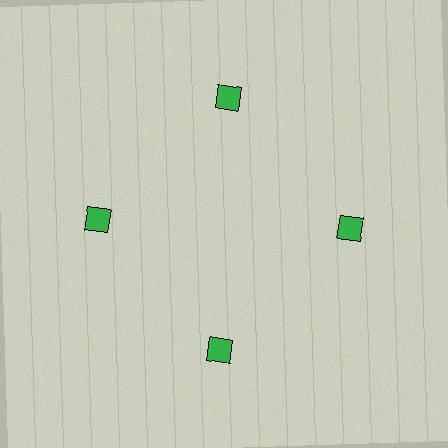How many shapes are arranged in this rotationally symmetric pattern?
There are 4 shapes, arranged in 4 groups of 1.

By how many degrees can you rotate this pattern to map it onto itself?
The pattern maps onto itself every 90 degrees of rotation.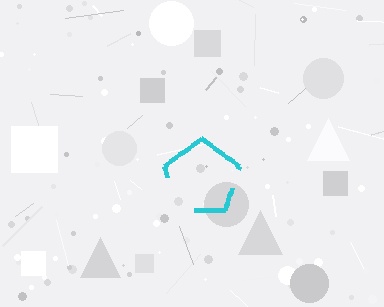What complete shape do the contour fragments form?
The contour fragments form a pentagon.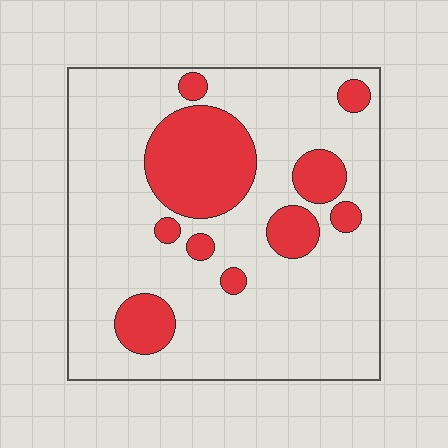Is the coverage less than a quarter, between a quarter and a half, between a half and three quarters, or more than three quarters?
Less than a quarter.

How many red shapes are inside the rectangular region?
10.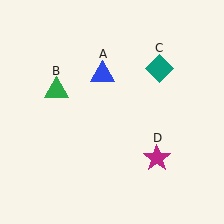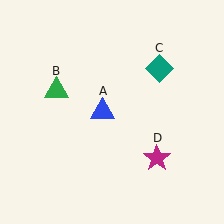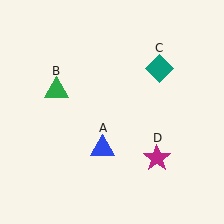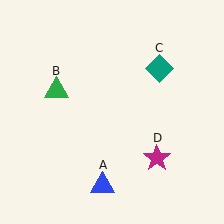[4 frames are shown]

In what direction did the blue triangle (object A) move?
The blue triangle (object A) moved down.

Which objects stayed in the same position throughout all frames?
Green triangle (object B) and teal diamond (object C) and magenta star (object D) remained stationary.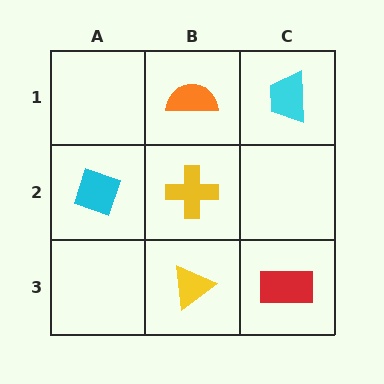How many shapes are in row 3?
2 shapes.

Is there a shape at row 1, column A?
No, that cell is empty.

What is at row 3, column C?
A red rectangle.